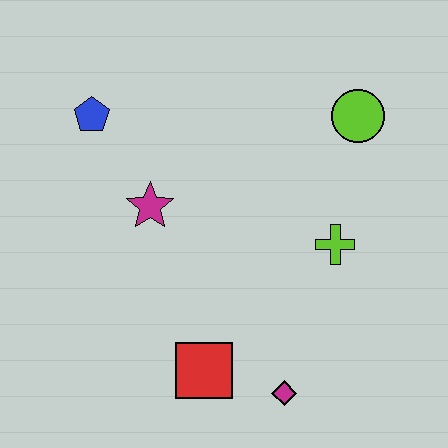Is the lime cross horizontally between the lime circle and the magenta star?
Yes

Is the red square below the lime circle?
Yes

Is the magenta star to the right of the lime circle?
No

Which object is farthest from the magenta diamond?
The blue pentagon is farthest from the magenta diamond.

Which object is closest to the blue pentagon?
The magenta star is closest to the blue pentagon.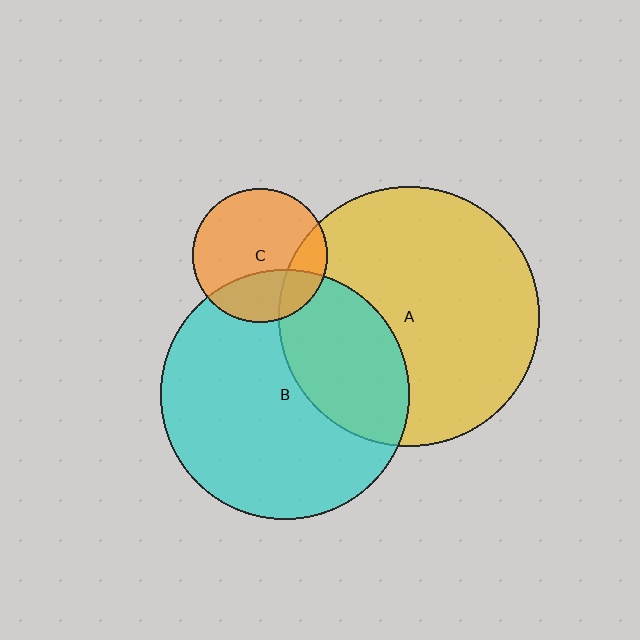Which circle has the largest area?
Circle A (yellow).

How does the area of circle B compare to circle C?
Approximately 3.4 times.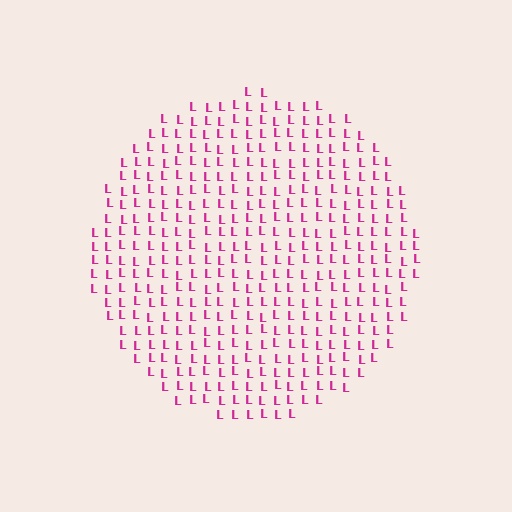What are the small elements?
The small elements are letter L's.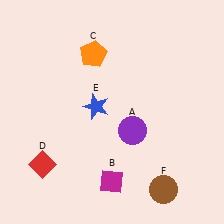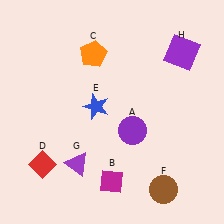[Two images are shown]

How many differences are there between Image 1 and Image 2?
There are 2 differences between the two images.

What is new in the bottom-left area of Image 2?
A purple triangle (G) was added in the bottom-left area of Image 2.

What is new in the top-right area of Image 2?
A purple square (H) was added in the top-right area of Image 2.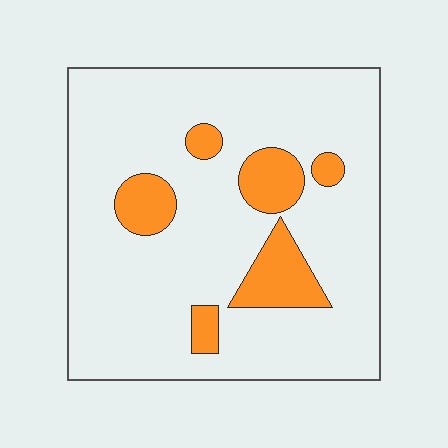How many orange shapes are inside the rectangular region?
6.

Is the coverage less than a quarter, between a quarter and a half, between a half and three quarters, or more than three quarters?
Less than a quarter.